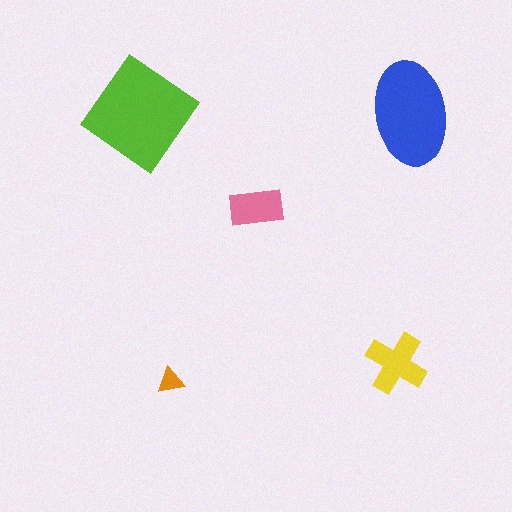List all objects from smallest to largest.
The orange triangle, the pink rectangle, the yellow cross, the blue ellipse, the lime diamond.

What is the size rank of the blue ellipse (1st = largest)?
2nd.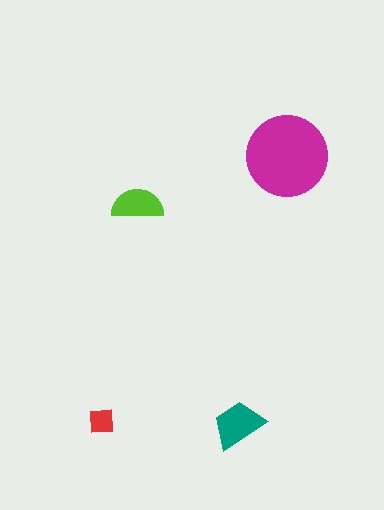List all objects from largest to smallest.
The magenta circle, the teal trapezoid, the lime semicircle, the red square.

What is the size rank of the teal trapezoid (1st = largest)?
2nd.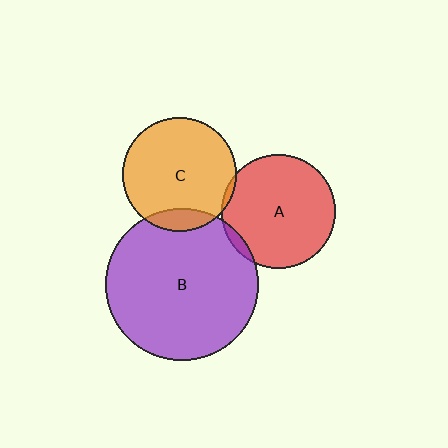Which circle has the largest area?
Circle B (purple).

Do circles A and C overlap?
Yes.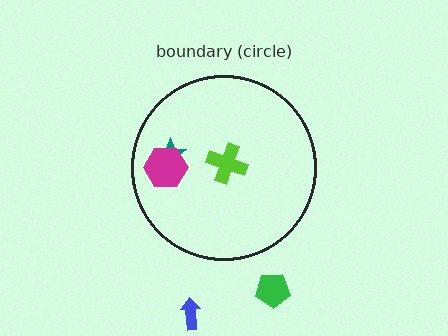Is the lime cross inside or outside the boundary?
Inside.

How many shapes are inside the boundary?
3 inside, 2 outside.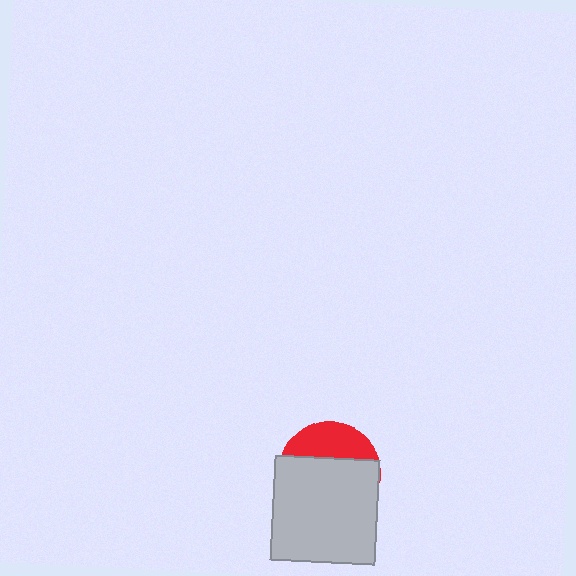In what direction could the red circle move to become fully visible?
The red circle could move up. That would shift it out from behind the light gray square entirely.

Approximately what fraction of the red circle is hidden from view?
Roughly 68% of the red circle is hidden behind the light gray square.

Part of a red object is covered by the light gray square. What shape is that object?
It is a circle.